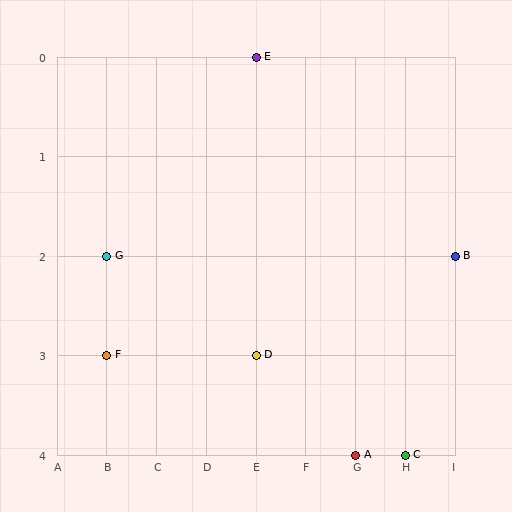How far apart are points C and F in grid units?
Points C and F are 6 columns and 1 row apart (about 6.1 grid units diagonally).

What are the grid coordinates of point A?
Point A is at grid coordinates (G, 4).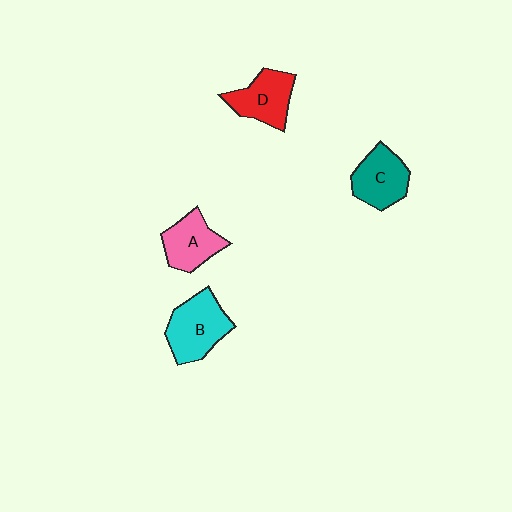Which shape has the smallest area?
Shape A (pink).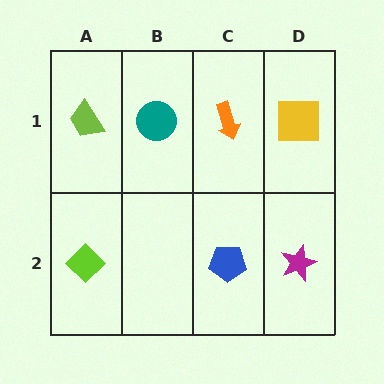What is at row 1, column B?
A teal circle.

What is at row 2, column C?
A blue pentagon.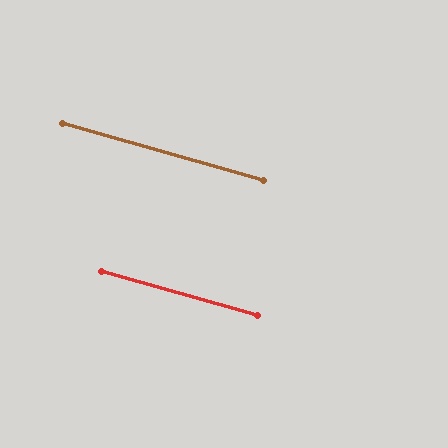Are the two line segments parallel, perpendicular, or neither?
Parallel — their directions differ by only 0.0°.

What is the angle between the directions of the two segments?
Approximately 0 degrees.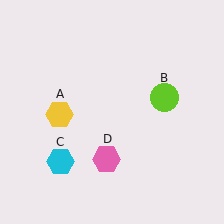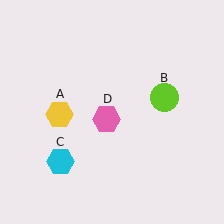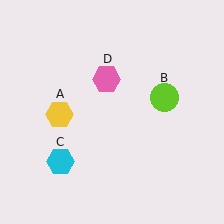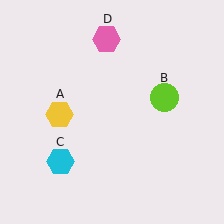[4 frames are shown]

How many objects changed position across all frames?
1 object changed position: pink hexagon (object D).